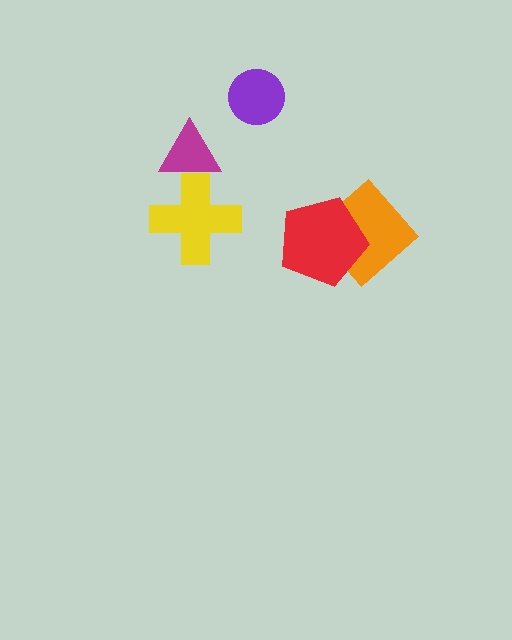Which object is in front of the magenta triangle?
The yellow cross is in front of the magenta triangle.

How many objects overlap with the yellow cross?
1 object overlaps with the yellow cross.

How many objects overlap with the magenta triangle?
1 object overlaps with the magenta triangle.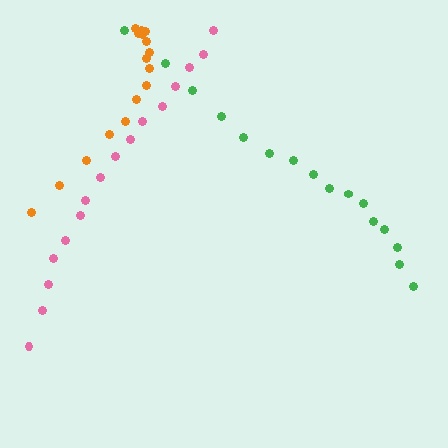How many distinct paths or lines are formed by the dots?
There are 3 distinct paths.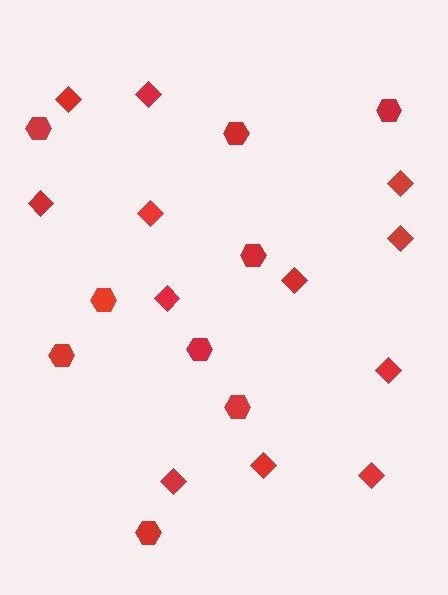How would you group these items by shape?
There are 2 groups: one group of hexagons (9) and one group of diamonds (12).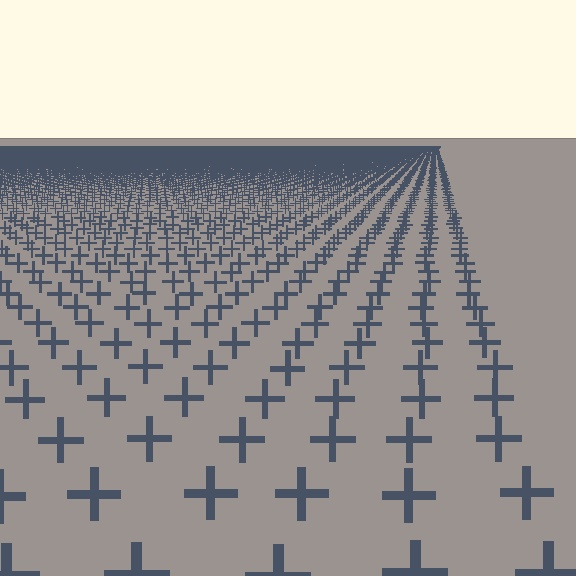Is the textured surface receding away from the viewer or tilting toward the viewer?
The surface is receding away from the viewer. Texture elements get smaller and denser toward the top.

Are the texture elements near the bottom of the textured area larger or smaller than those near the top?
Larger. Near the bottom, elements are closer to the viewer and appear at a bigger on-screen size.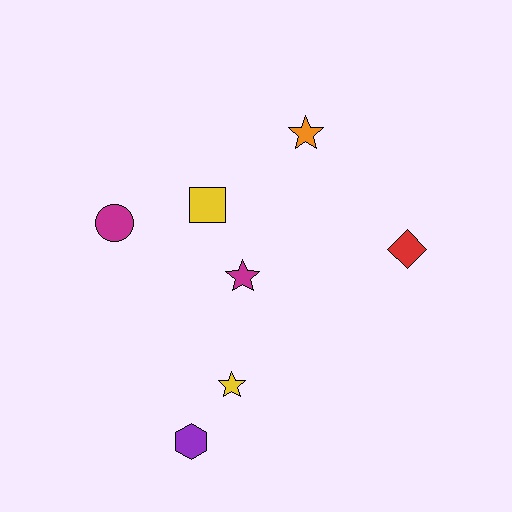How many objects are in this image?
There are 7 objects.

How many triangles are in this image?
There are no triangles.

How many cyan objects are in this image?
There are no cyan objects.